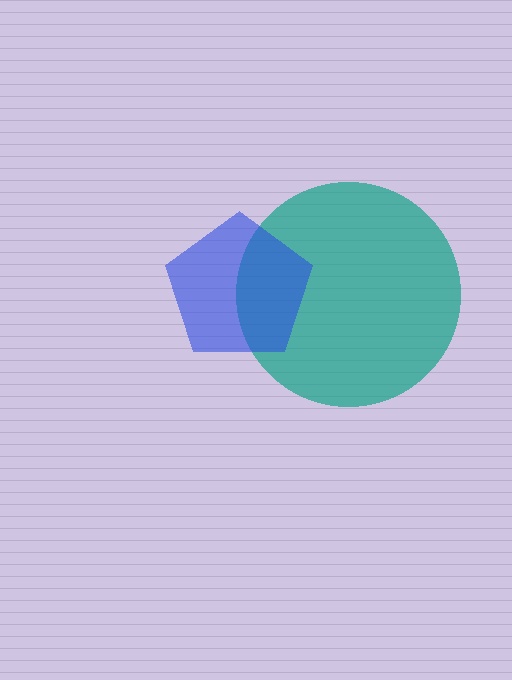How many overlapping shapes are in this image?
There are 2 overlapping shapes in the image.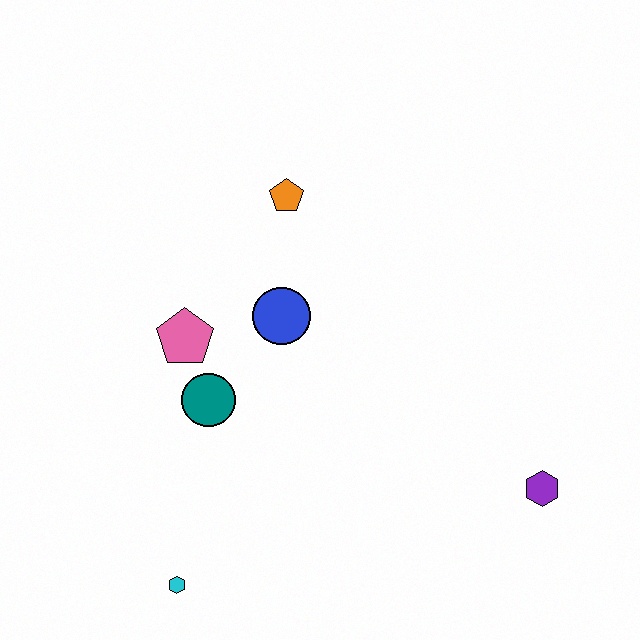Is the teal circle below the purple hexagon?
No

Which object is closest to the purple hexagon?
The blue circle is closest to the purple hexagon.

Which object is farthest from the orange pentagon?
The cyan hexagon is farthest from the orange pentagon.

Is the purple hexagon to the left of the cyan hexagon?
No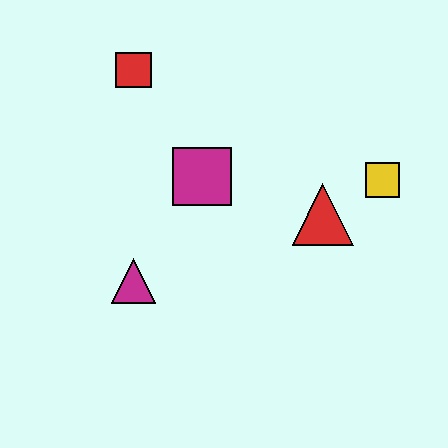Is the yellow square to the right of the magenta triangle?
Yes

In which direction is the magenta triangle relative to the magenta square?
The magenta triangle is below the magenta square.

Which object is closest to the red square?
The magenta square is closest to the red square.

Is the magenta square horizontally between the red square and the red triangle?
Yes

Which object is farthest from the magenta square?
The yellow square is farthest from the magenta square.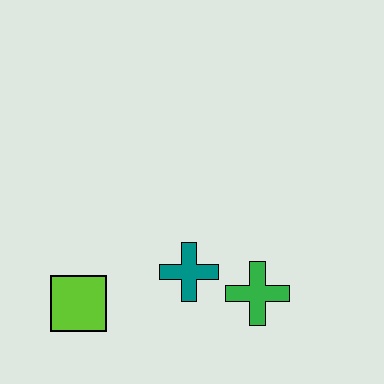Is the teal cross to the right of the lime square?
Yes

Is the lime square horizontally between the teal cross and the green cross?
No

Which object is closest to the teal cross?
The green cross is closest to the teal cross.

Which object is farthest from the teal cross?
The lime square is farthest from the teal cross.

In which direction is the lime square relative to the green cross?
The lime square is to the left of the green cross.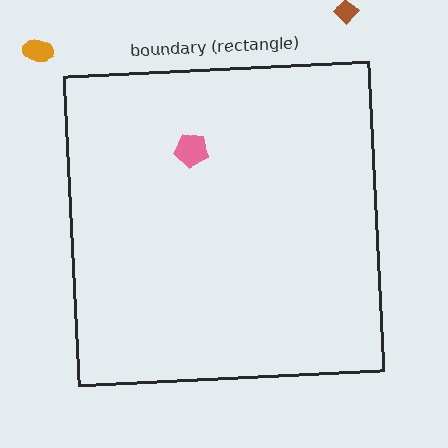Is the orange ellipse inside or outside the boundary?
Outside.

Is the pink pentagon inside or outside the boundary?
Inside.